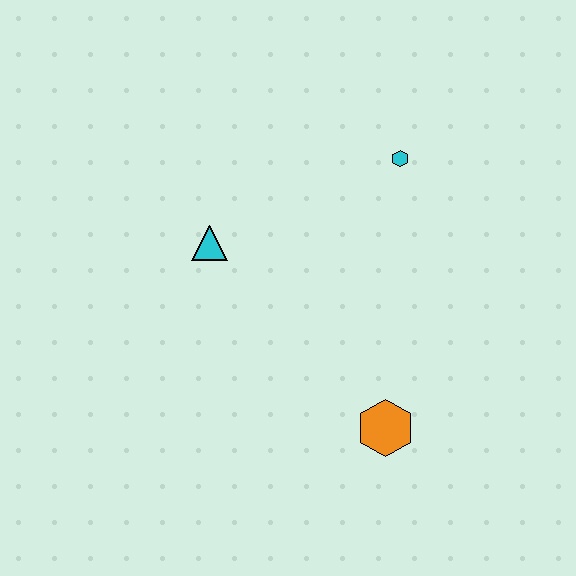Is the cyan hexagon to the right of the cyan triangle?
Yes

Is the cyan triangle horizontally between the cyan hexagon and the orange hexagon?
No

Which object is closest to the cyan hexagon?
The cyan triangle is closest to the cyan hexagon.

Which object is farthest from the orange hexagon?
The cyan hexagon is farthest from the orange hexagon.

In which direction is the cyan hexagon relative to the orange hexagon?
The cyan hexagon is above the orange hexagon.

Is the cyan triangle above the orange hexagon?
Yes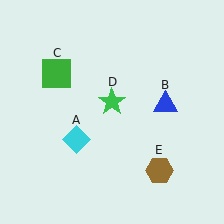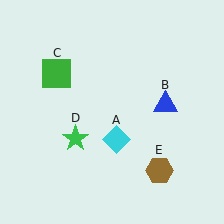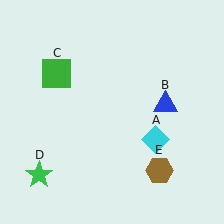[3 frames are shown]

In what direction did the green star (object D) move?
The green star (object D) moved down and to the left.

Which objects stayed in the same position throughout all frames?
Blue triangle (object B) and green square (object C) and brown hexagon (object E) remained stationary.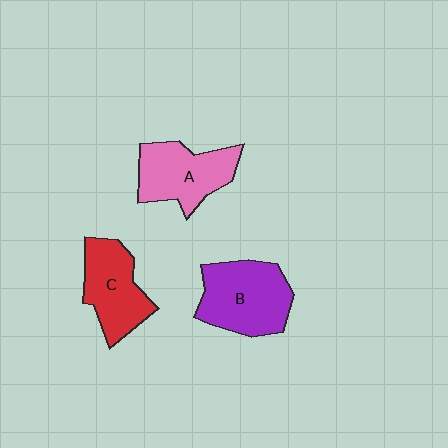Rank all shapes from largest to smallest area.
From largest to smallest: B (purple), A (pink), C (red).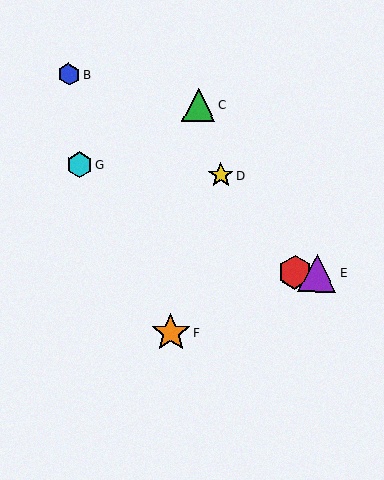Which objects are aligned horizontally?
Objects A, E are aligned horizontally.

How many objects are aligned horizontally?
2 objects (A, E) are aligned horizontally.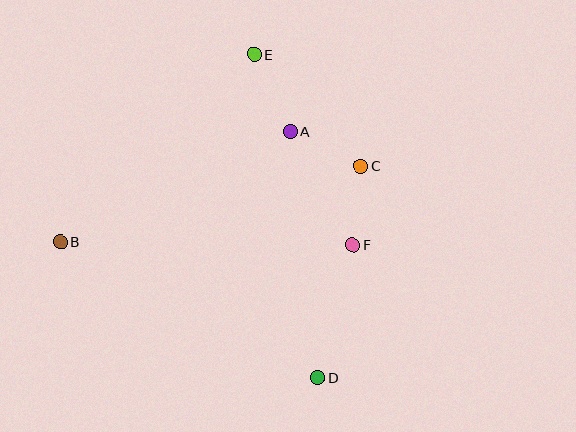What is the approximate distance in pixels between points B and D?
The distance between B and D is approximately 291 pixels.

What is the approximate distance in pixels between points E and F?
The distance between E and F is approximately 214 pixels.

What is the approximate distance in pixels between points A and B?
The distance between A and B is approximately 255 pixels.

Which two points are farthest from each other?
Points D and E are farthest from each other.